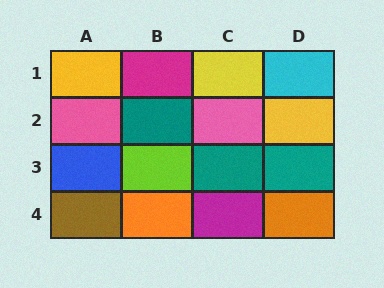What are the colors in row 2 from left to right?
Pink, teal, pink, yellow.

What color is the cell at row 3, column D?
Teal.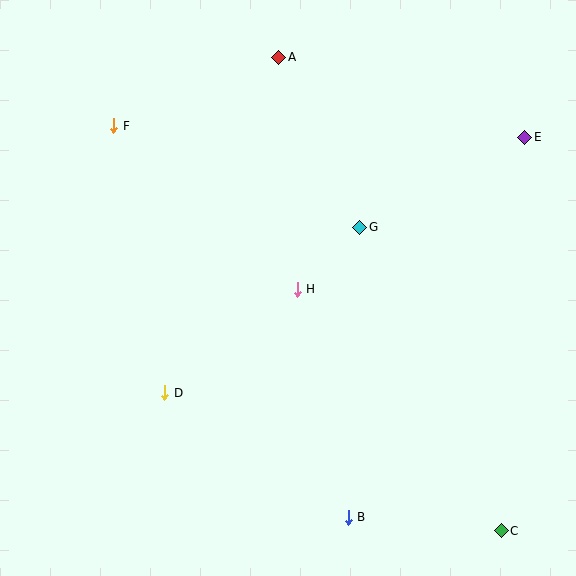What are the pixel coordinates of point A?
Point A is at (279, 57).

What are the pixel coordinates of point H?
Point H is at (297, 289).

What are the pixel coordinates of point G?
Point G is at (360, 227).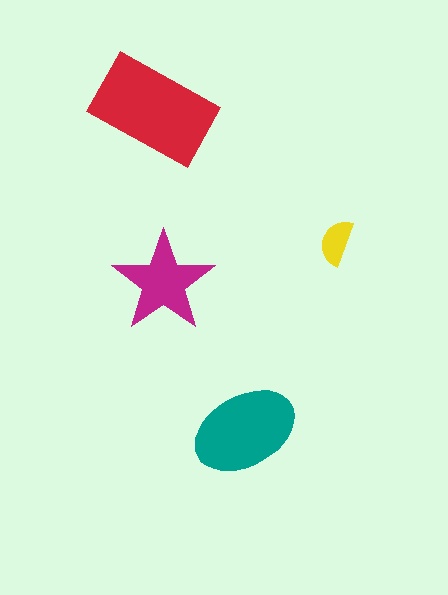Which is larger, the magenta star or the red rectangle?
The red rectangle.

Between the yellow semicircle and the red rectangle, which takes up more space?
The red rectangle.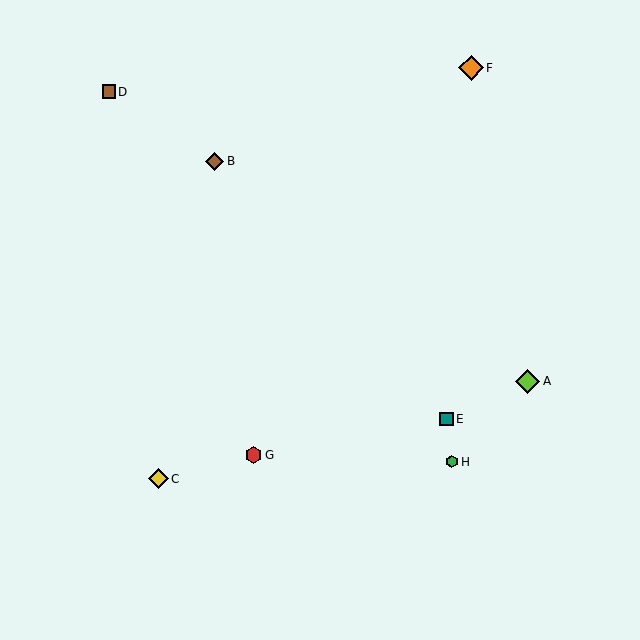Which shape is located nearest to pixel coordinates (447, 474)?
The green hexagon (labeled H) at (452, 462) is nearest to that location.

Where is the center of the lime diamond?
The center of the lime diamond is at (527, 381).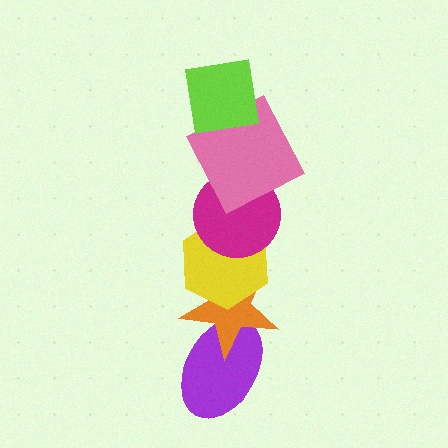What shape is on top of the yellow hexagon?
The magenta circle is on top of the yellow hexagon.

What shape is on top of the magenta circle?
The pink square is on top of the magenta circle.